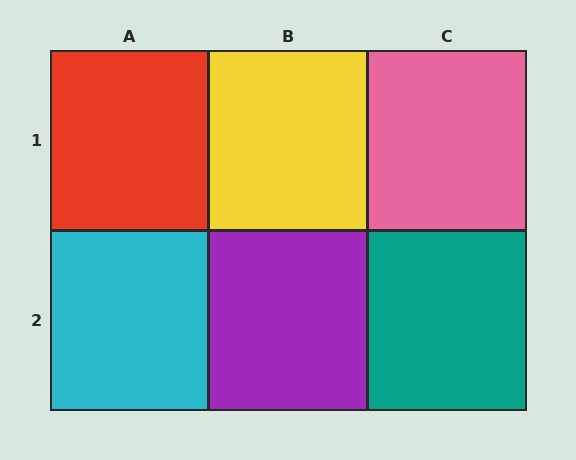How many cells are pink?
1 cell is pink.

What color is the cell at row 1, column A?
Red.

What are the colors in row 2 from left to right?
Cyan, purple, teal.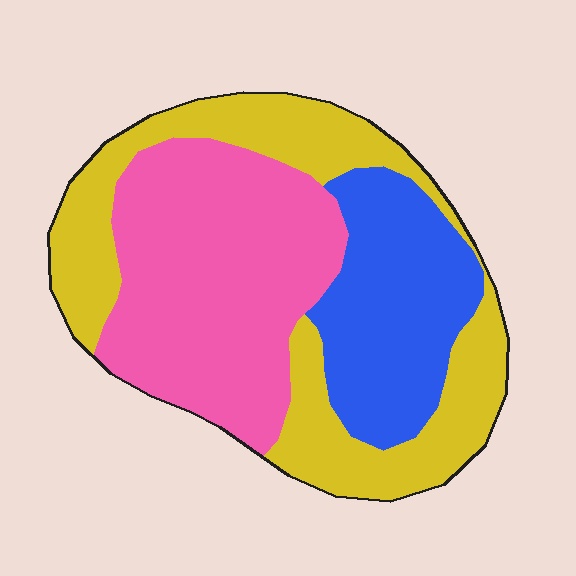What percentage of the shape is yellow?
Yellow takes up about three eighths (3/8) of the shape.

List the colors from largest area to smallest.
From largest to smallest: pink, yellow, blue.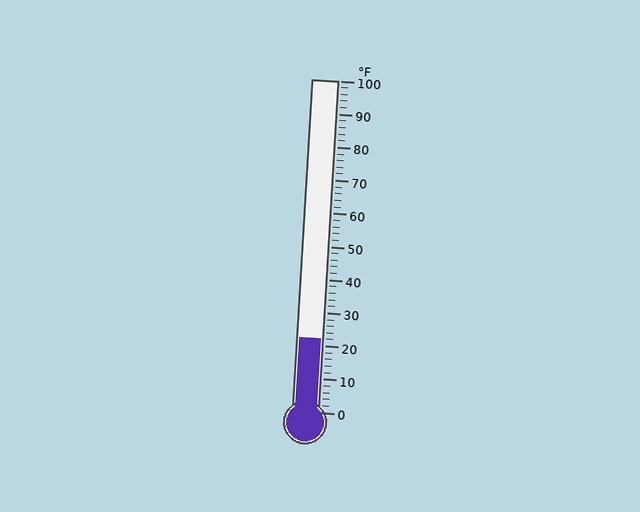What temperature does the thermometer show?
The thermometer shows approximately 22°F.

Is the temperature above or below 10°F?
The temperature is above 10°F.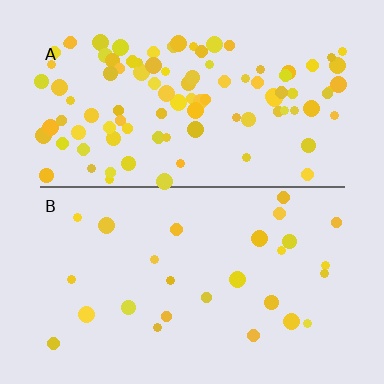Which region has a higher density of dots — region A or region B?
A (the top).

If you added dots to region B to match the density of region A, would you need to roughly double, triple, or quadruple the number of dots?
Approximately quadruple.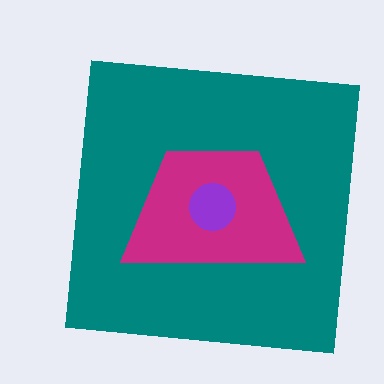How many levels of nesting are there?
3.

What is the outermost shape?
The teal square.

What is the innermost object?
The purple circle.